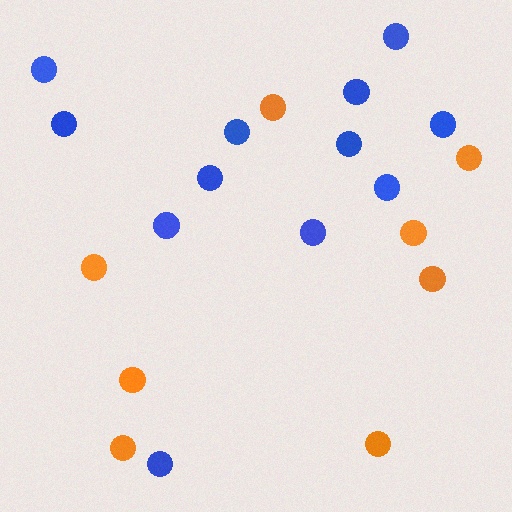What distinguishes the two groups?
There are 2 groups: one group of orange circles (8) and one group of blue circles (12).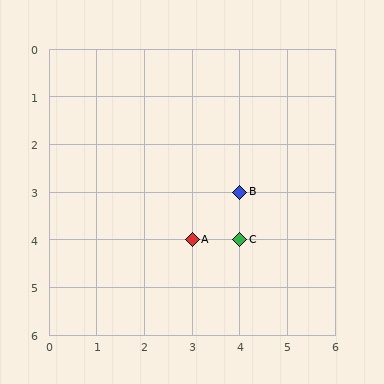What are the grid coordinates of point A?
Point A is at grid coordinates (3, 4).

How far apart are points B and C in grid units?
Points B and C are 1 row apart.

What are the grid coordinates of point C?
Point C is at grid coordinates (4, 4).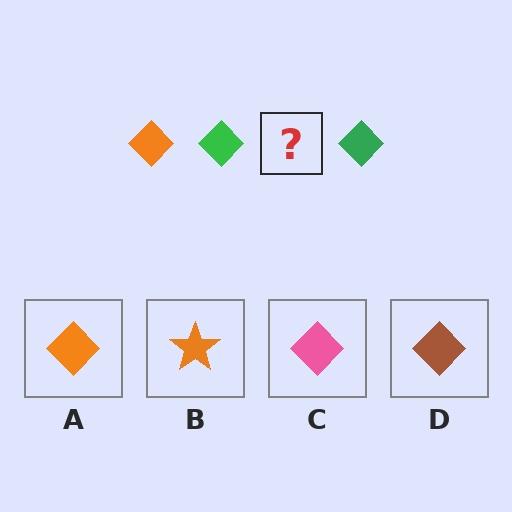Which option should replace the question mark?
Option A.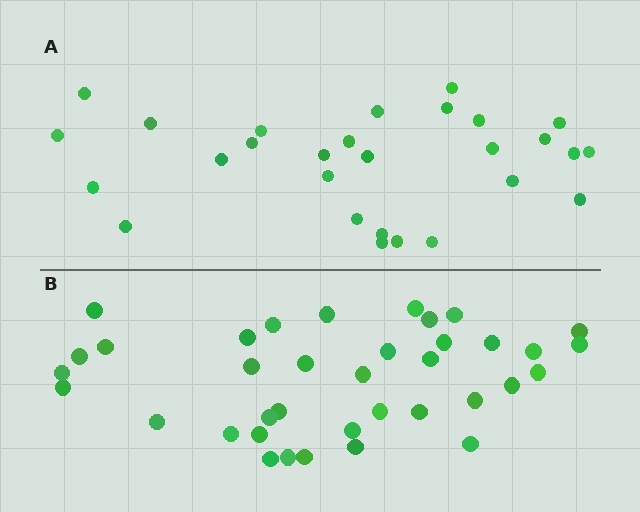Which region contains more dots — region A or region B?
Region B (the bottom region) has more dots.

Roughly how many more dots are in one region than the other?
Region B has roughly 8 or so more dots than region A.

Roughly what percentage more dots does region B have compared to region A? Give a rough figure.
About 30% more.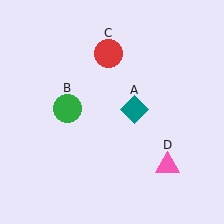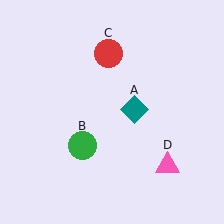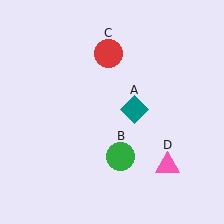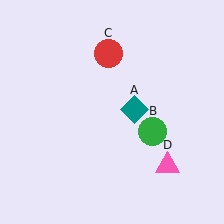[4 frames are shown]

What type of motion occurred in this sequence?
The green circle (object B) rotated counterclockwise around the center of the scene.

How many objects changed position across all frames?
1 object changed position: green circle (object B).